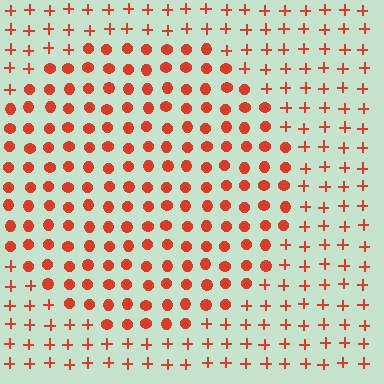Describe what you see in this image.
The image is filled with small red elements arranged in a uniform grid. A circle-shaped region contains circles, while the surrounding area contains plus signs. The boundary is defined purely by the change in element shape.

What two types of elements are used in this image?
The image uses circles inside the circle region and plus signs outside it.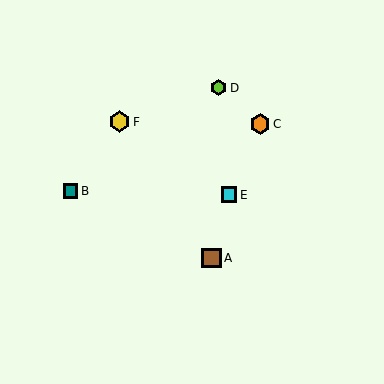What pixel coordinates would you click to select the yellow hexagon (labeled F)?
Click at (120, 122) to select the yellow hexagon F.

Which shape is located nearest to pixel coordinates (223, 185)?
The cyan square (labeled E) at (229, 195) is nearest to that location.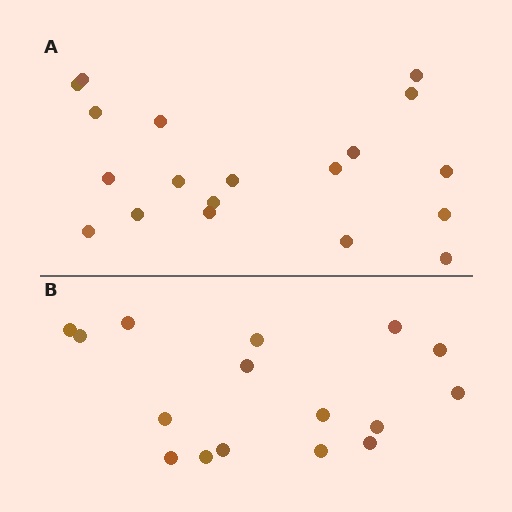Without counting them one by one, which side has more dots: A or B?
Region A (the top region) has more dots.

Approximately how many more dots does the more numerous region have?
Region A has just a few more — roughly 2 or 3 more dots than region B.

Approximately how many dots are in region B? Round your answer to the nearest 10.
About 20 dots. (The exact count is 16, which rounds to 20.)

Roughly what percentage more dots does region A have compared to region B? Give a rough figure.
About 20% more.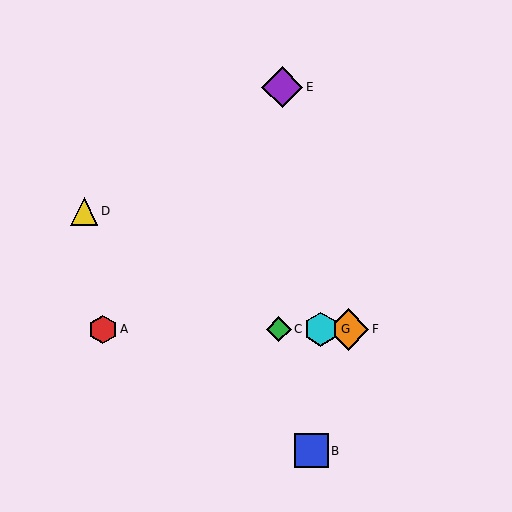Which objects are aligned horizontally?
Objects A, C, F, G are aligned horizontally.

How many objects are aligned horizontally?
4 objects (A, C, F, G) are aligned horizontally.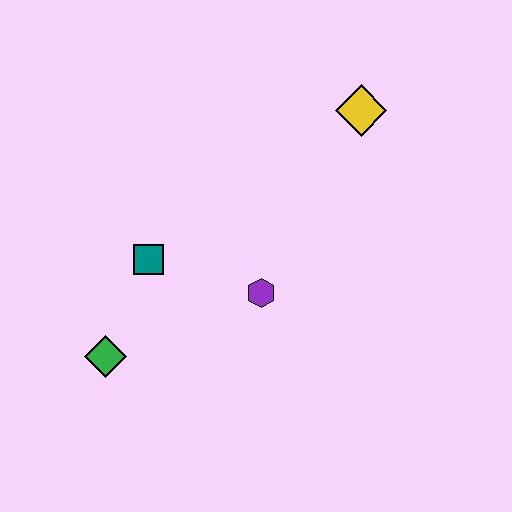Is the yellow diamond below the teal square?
No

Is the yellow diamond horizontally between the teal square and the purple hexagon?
No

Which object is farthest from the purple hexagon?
The yellow diamond is farthest from the purple hexagon.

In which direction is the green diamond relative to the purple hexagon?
The green diamond is to the left of the purple hexagon.